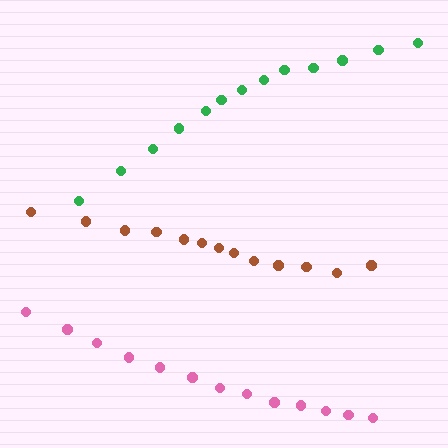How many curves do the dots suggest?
There are 3 distinct paths.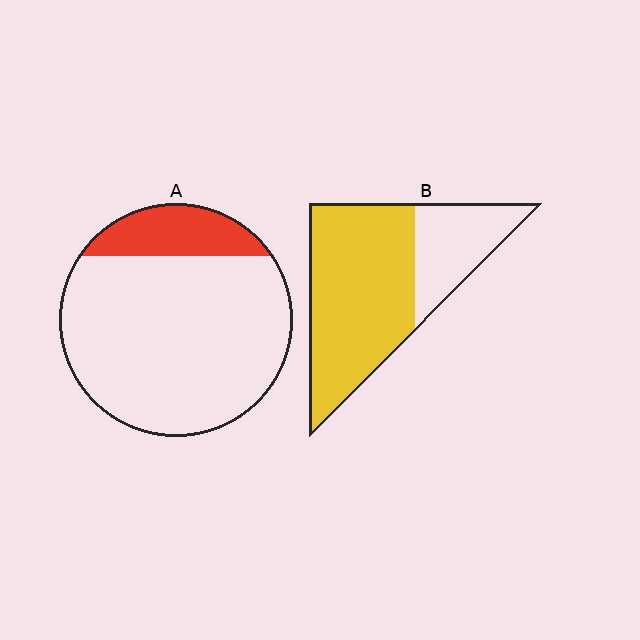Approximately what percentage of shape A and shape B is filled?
A is approximately 15% and B is approximately 70%.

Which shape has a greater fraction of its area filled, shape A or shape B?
Shape B.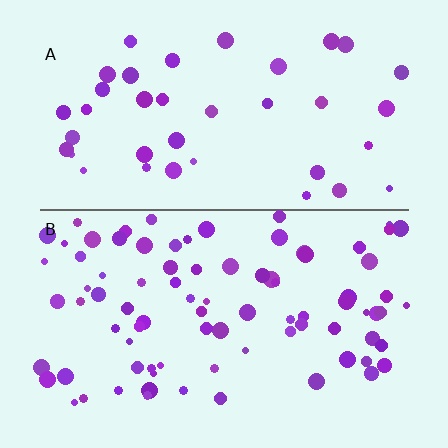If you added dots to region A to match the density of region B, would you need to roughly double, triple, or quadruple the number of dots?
Approximately double.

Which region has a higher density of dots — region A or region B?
B (the bottom).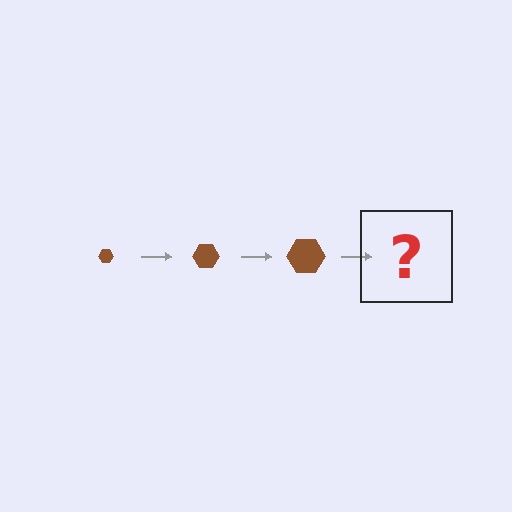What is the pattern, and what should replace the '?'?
The pattern is that the hexagon gets progressively larger each step. The '?' should be a brown hexagon, larger than the previous one.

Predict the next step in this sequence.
The next step is a brown hexagon, larger than the previous one.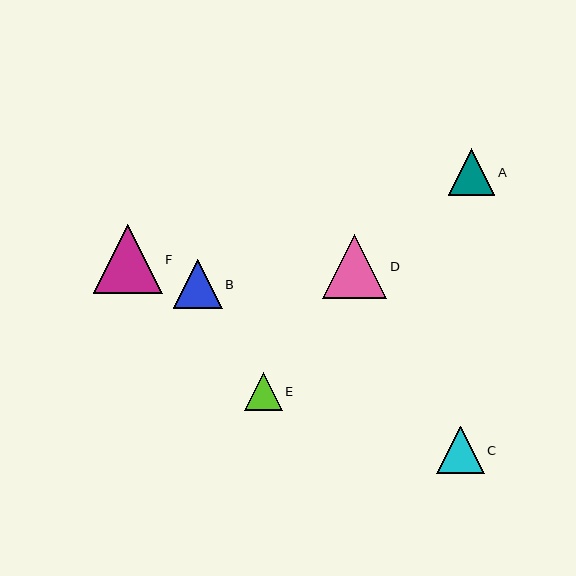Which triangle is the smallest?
Triangle E is the smallest with a size of approximately 38 pixels.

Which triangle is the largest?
Triangle F is the largest with a size of approximately 69 pixels.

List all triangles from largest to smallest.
From largest to smallest: F, D, B, C, A, E.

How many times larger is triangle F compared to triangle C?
Triangle F is approximately 1.5 times the size of triangle C.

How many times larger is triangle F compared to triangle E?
Triangle F is approximately 1.8 times the size of triangle E.